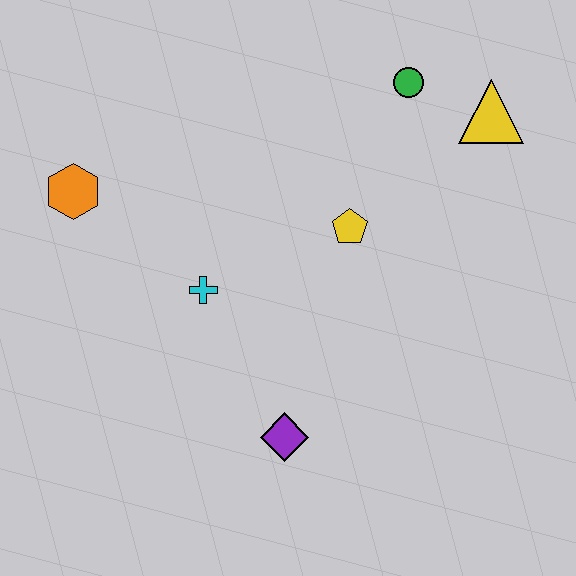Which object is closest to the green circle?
The yellow triangle is closest to the green circle.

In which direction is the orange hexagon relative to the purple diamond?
The orange hexagon is above the purple diamond.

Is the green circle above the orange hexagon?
Yes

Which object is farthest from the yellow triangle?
The orange hexagon is farthest from the yellow triangle.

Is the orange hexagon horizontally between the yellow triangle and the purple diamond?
No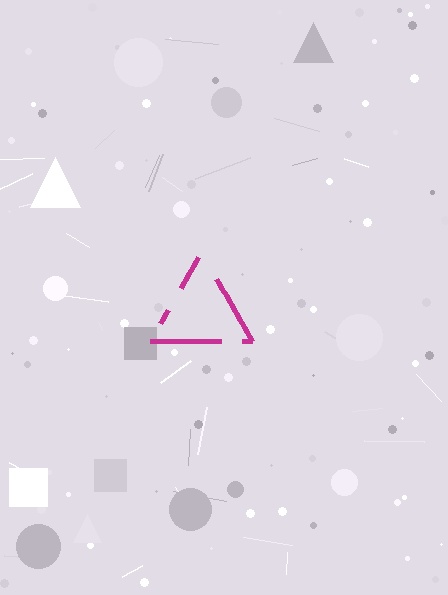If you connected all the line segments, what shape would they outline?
They would outline a triangle.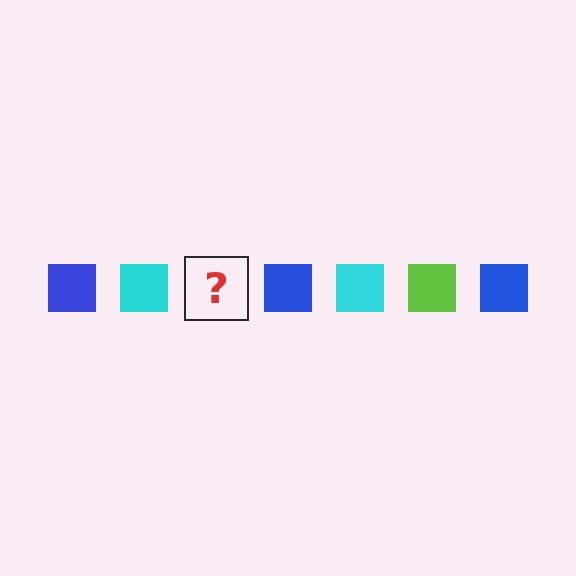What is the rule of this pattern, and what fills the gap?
The rule is that the pattern cycles through blue, cyan, lime squares. The gap should be filled with a lime square.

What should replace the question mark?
The question mark should be replaced with a lime square.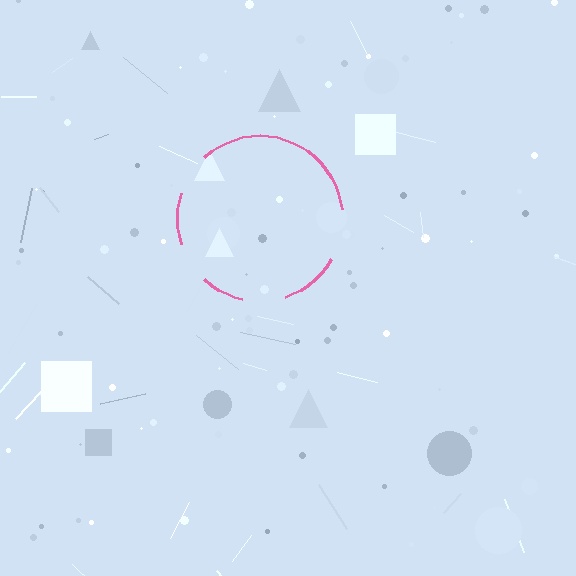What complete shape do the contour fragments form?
The contour fragments form a circle.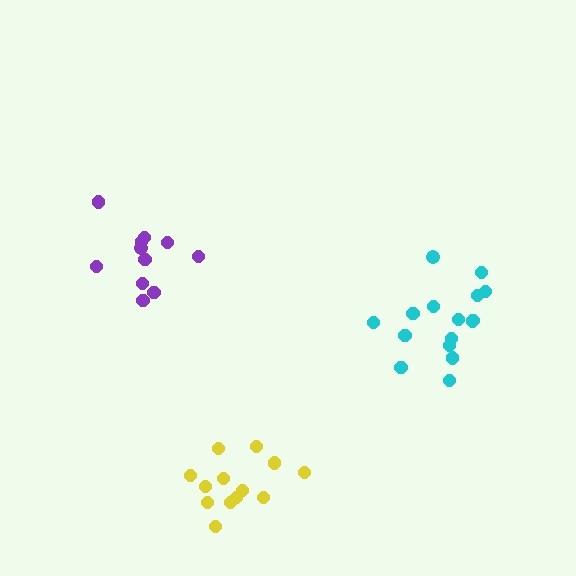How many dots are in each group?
Group 1: 13 dots, Group 2: 11 dots, Group 3: 16 dots (40 total).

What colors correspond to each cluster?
The clusters are colored: yellow, purple, cyan.